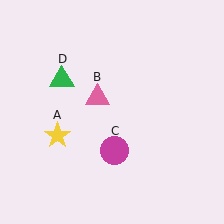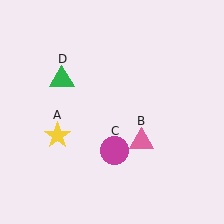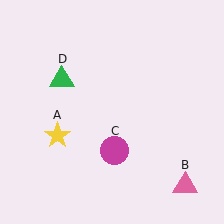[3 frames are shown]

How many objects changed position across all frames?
1 object changed position: pink triangle (object B).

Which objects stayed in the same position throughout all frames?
Yellow star (object A) and magenta circle (object C) and green triangle (object D) remained stationary.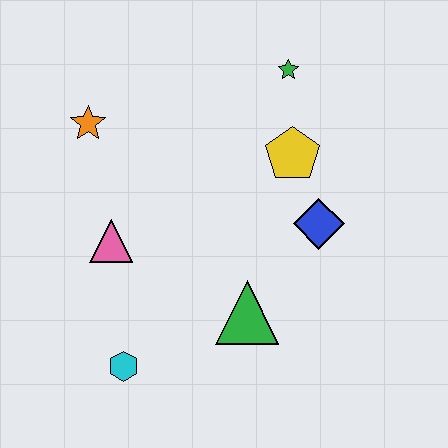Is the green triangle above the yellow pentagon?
No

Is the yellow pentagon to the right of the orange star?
Yes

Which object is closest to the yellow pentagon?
The blue diamond is closest to the yellow pentagon.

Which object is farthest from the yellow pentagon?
The cyan hexagon is farthest from the yellow pentagon.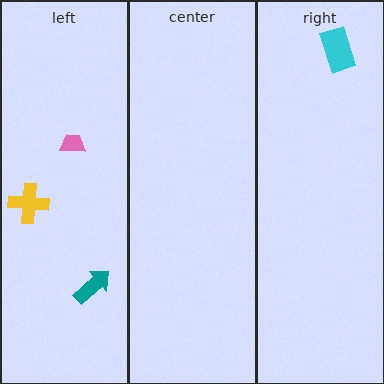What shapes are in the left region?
The yellow cross, the pink trapezoid, the teal arrow.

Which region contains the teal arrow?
The left region.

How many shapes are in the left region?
3.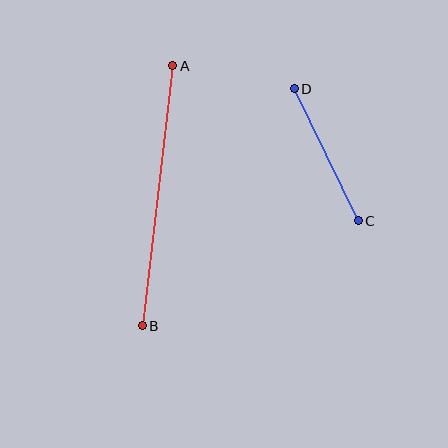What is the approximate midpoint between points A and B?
The midpoint is at approximately (157, 196) pixels.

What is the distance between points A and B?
The distance is approximately 262 pixels.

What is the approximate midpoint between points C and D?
The midpoint is at approximately (326, 155) pixels.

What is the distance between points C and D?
The distance is approximately 147 pixels.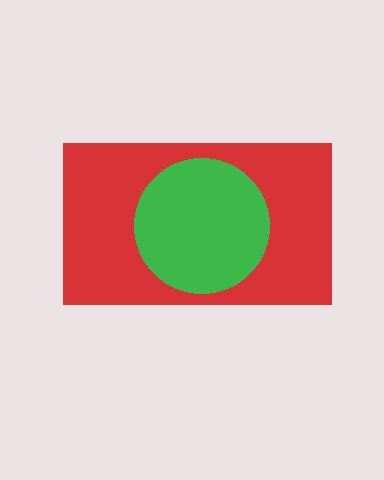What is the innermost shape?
The green circle.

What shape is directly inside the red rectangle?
The green circle.